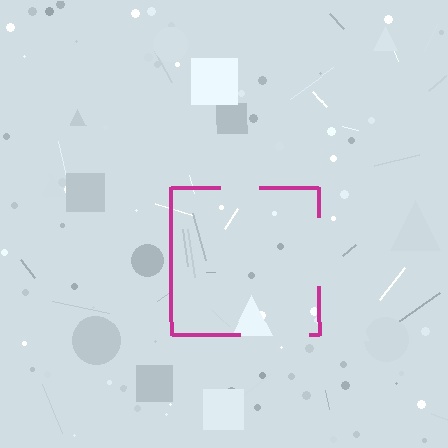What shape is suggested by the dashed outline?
The dashed outline suggests a square.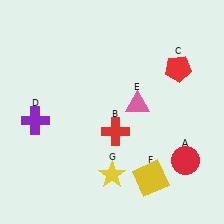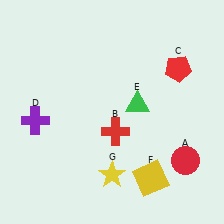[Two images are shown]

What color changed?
The triangle (E) changed from pink in Image 1 to green in Image 2.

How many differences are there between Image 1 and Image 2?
There is 1 difference between the two images.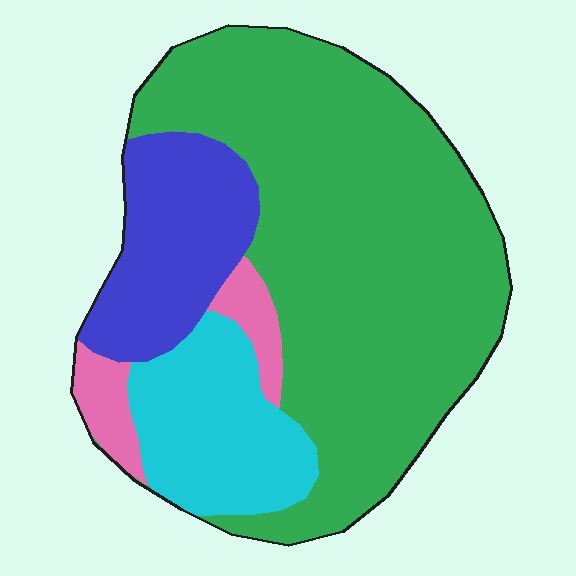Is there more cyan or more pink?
Cyan.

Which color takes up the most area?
Green, at roughly 60%.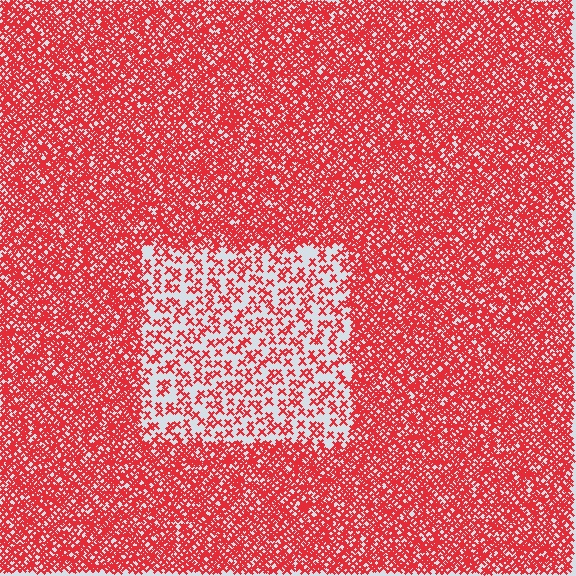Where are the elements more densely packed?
The elements are more densely packed outside the rectangle boundary.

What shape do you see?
I see a rectangle.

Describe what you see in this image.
The image contains small red elements arranged at two different densities. A rectangle-shaped region is visible where the elements are less densely packed than the surrounding area.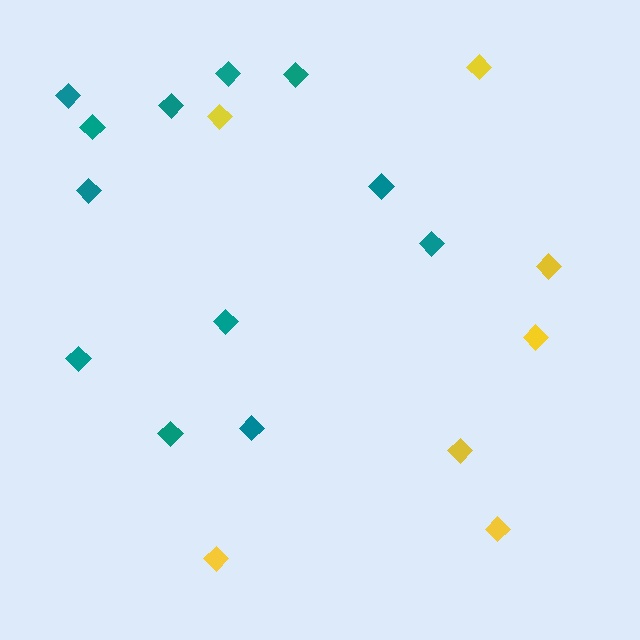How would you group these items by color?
There are 2 groups: one group of yellow diamonds (7) and one group of teal diamonds (12).